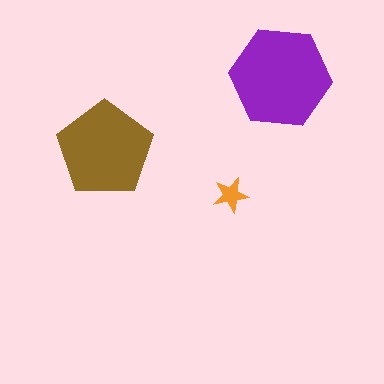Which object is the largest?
The purple hexagon.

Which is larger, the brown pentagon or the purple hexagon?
The purple hexagon.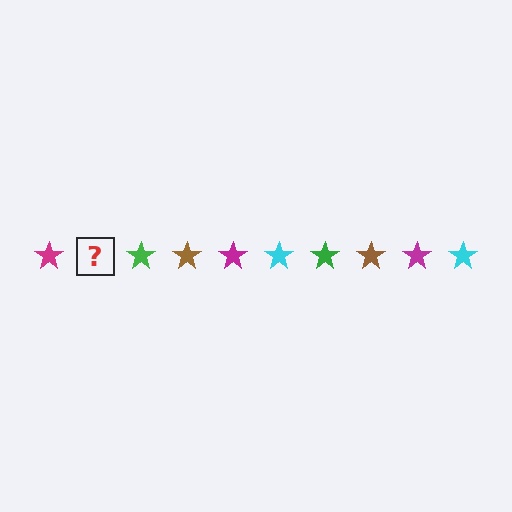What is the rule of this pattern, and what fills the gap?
The rule is that the pattern cycles through magenta, cyan, green, brown stars. The gap should be filled with a cyan star.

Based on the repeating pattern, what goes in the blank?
The blank should be a cyan star.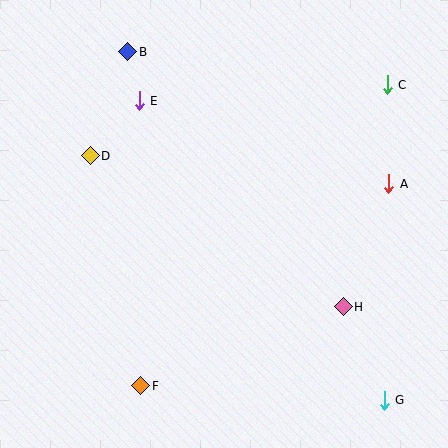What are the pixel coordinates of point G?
Point G is at (384, 400).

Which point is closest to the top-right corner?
Point C is closest to the top-right corner.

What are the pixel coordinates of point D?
Point D is at (90, 156).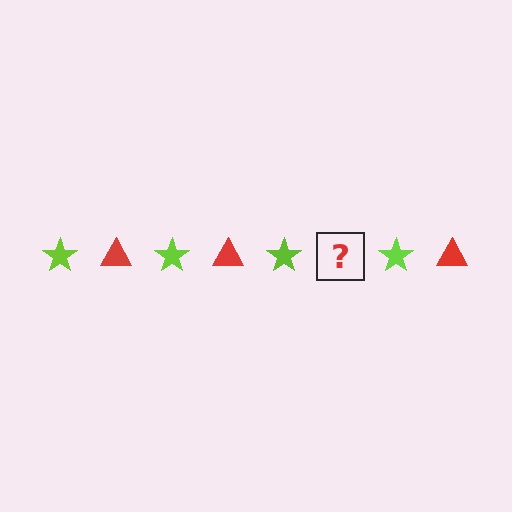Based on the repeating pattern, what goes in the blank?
The blank should be a red triangle.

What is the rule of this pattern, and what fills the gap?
The rule is that the pattern alternates between lime star and red triangle. The gap should be filled with a red triangle.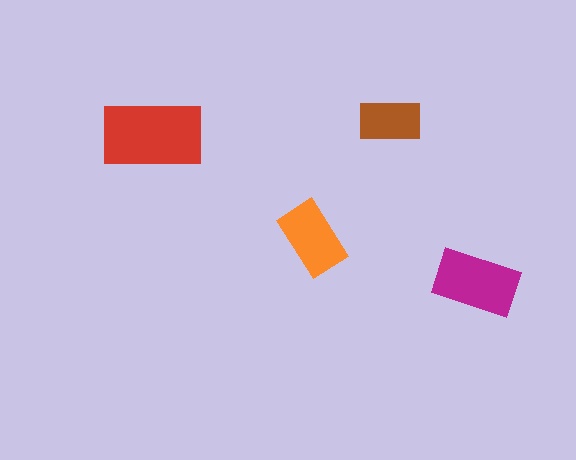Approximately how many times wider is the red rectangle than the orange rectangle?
About 1.5 times wider.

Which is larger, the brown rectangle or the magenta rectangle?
The magenta one.